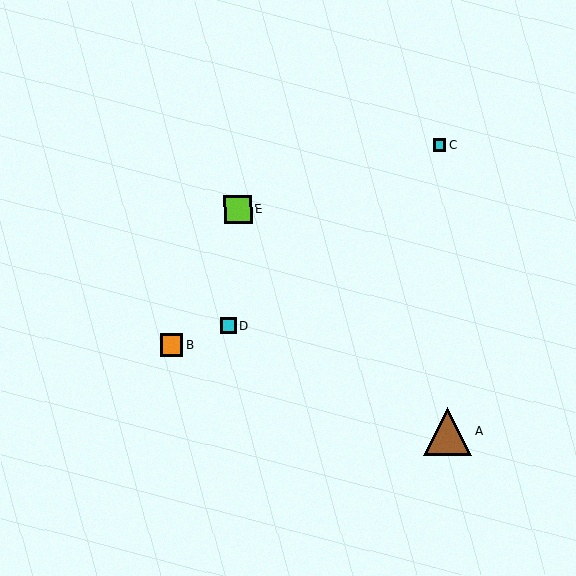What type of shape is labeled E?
Shape E is a lime square.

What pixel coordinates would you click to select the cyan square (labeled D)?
Click at (228, 326) to select the cyan square D.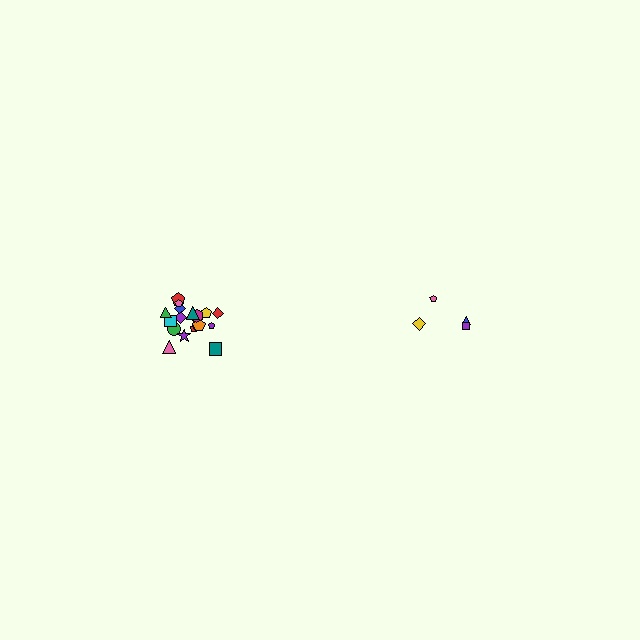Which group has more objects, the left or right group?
The left group.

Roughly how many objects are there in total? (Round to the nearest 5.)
Roughly 20 objects in total.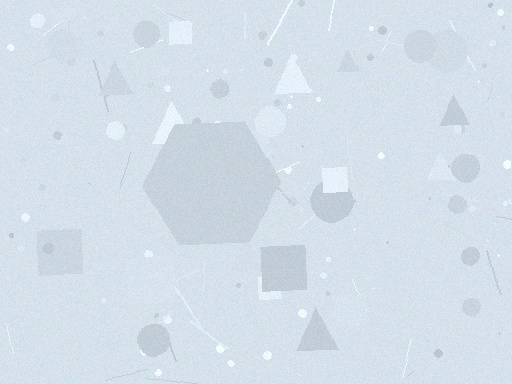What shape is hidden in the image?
A hexagon is hidden in the image.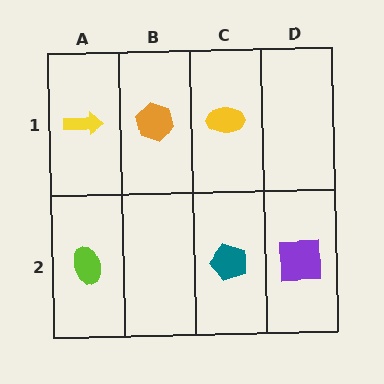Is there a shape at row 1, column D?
No, that cell is empty.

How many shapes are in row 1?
3 shapes.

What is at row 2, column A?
A lime ellipse.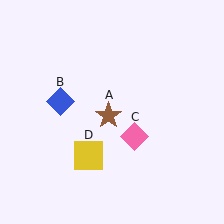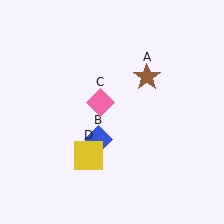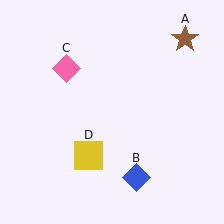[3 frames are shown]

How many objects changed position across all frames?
3 objects changed position: brown star (object A), blue diamond (object B), pink diamond (object C).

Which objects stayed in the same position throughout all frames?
Yellow square (object D) remained stationary.